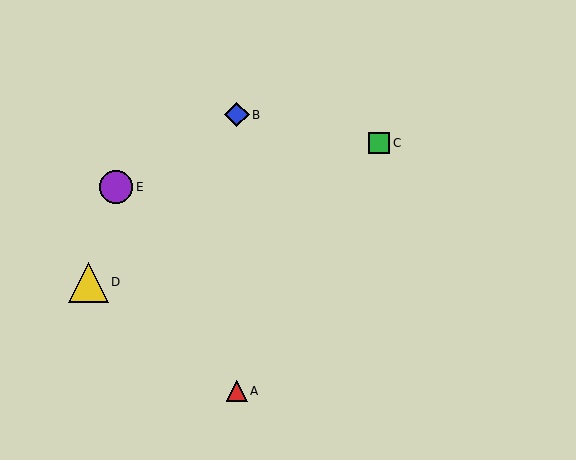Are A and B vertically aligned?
Yes, both are at x≈237.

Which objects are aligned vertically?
Objects A, B are aligned vertically.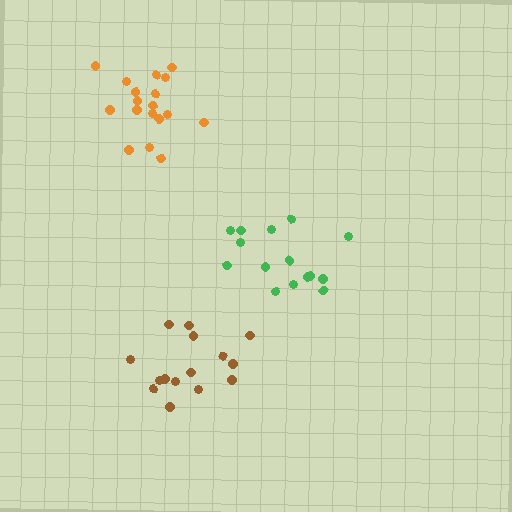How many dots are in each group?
Group 1: 18 dots, Group 2: 15 dots, Group 3: 15 dots (48 total).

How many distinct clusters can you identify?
There are 3 distinct clusters.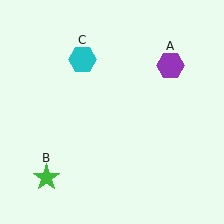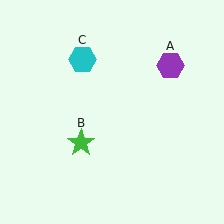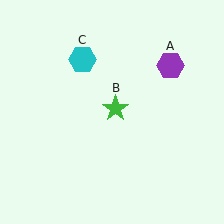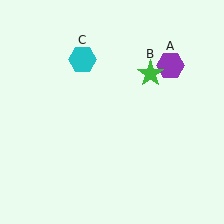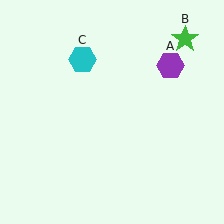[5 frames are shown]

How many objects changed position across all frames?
1 object changed position: green star (object B).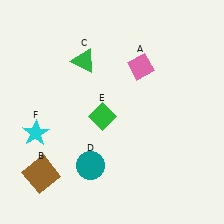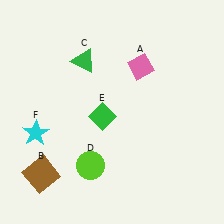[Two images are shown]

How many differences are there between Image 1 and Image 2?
There is 1 difference between the two images.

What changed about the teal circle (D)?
In Image 1, D is teal. In Image 2, it changed to lime.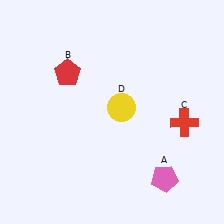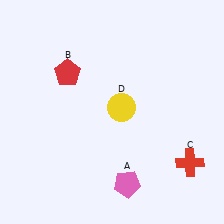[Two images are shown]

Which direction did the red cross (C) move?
The red cross (C) moved down.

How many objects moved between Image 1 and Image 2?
2 objects moved between the two images.